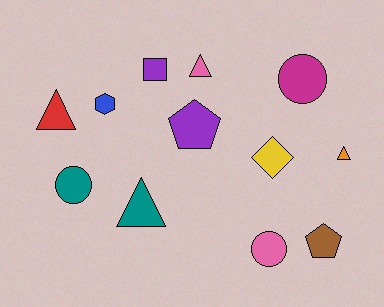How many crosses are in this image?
There are no crosses.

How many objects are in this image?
There are 12 objects.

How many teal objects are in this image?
There are 2 teal objects.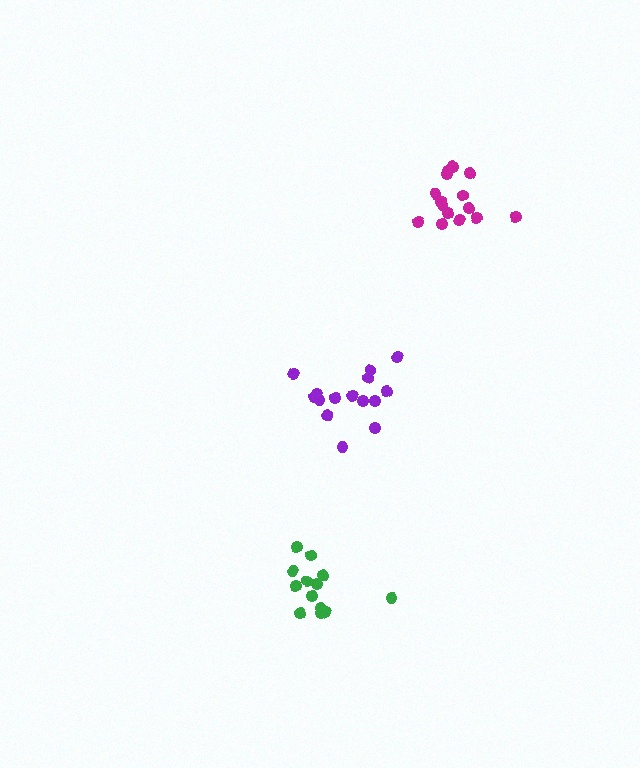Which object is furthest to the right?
The magenta cluster is rightmost.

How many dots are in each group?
Group 1: 15 dots, Group 2: 13 dots, Group 3: 15 dots (43 total).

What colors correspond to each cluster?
The clusters are colored: magenta, green, purple.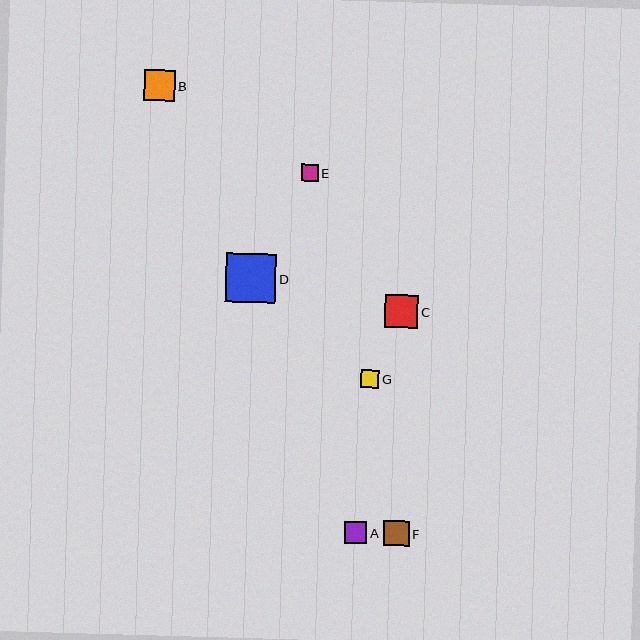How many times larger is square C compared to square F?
Square C is approximately 1.3 times the size of square F.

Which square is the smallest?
Square E is the smallest with a size of approximately 17 pixels.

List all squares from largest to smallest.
From largest to smallest: D, C, B, F, A, G, E.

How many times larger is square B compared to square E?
Square B is approximately 1.8 times the size of square E.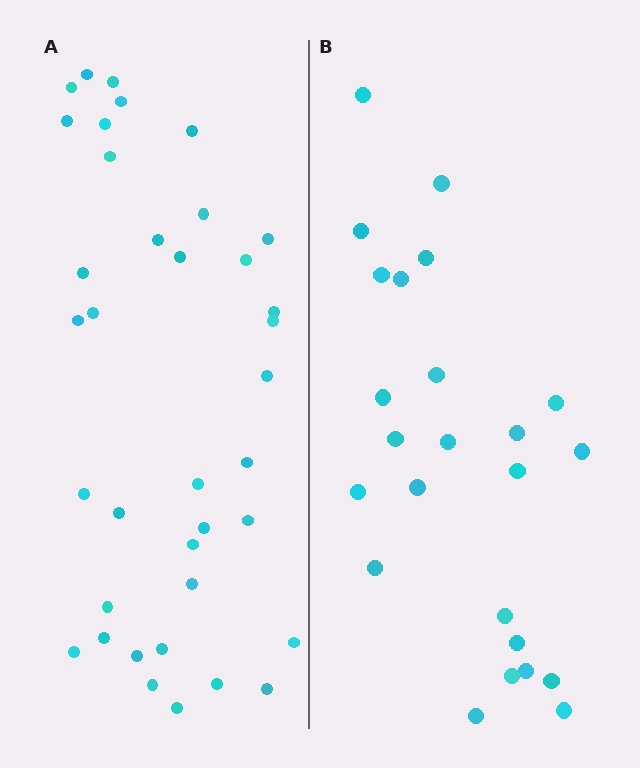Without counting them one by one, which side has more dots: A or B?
Region A (the left region) has more dots.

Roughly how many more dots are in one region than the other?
Region A has approximately 15 more dots than region B.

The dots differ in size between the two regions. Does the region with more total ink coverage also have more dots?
No. Region B has more total ink coverage because its dots are larger, but region A actually contains more individual dots. Total area can be misleading — the number of items is what matters here.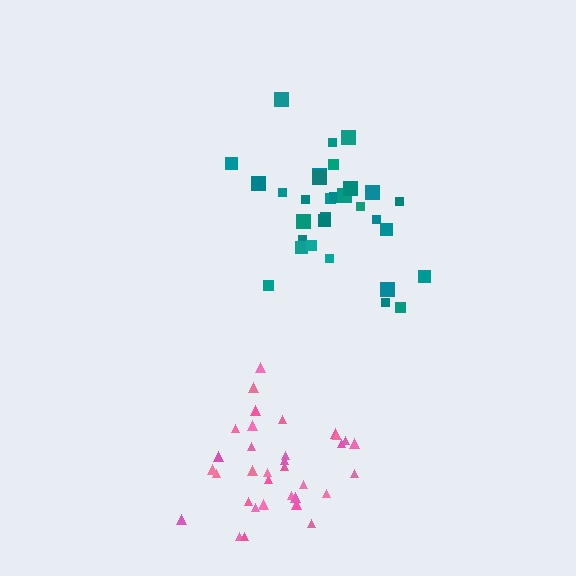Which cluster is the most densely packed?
Pink.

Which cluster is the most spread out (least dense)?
Teal.